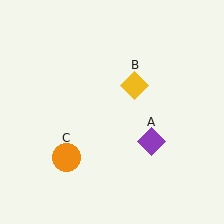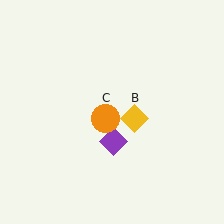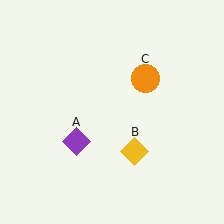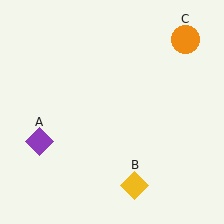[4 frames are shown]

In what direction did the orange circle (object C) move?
The orange circle (object C) moved up and to the right.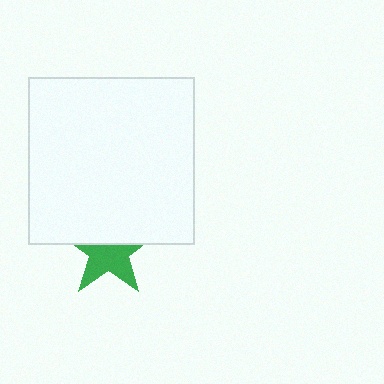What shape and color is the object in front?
The object in front is a white square.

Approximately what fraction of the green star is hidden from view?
Roughly 46% of the green star is hidden behind the white square.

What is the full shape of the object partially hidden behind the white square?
The partially hidden object is a green star.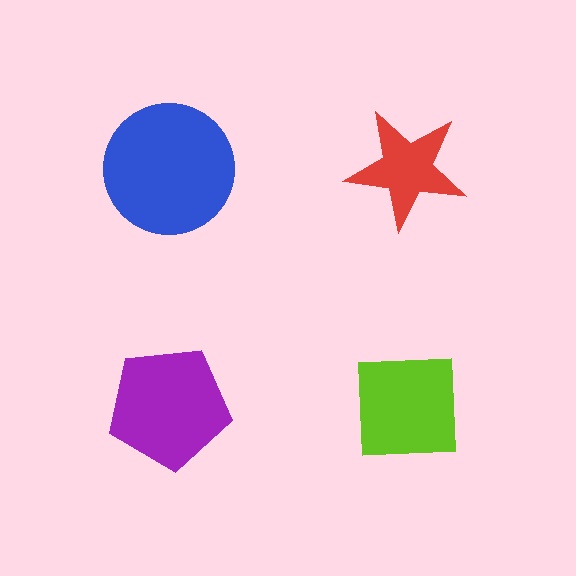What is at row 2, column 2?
A lime square.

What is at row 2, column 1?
A purple pentagon.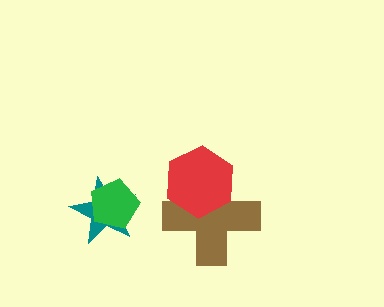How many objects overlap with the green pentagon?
1 object overlaps with the green pentagon.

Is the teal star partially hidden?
Yes, it is partially covered by another shape.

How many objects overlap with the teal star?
1 object overlaps with the teal star.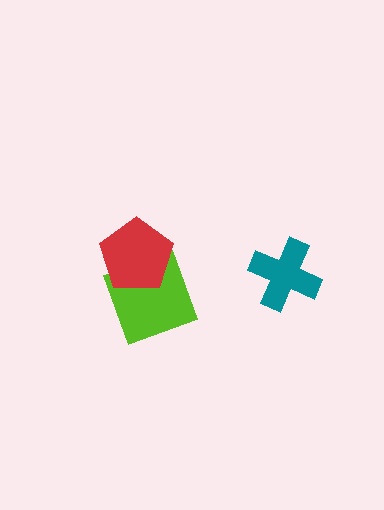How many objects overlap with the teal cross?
0 objects overlap with the teal cross.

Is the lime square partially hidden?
Yes, it is partially covered by another shape.